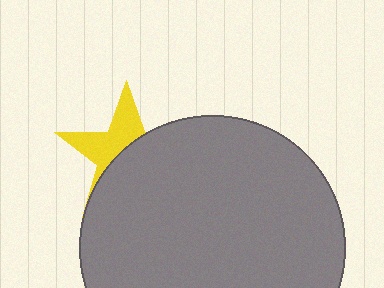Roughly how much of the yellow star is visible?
A small part of it is visible (roughly 41%).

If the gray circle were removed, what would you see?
You would see the complete yellow star.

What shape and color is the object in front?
The object in front is a gray circle.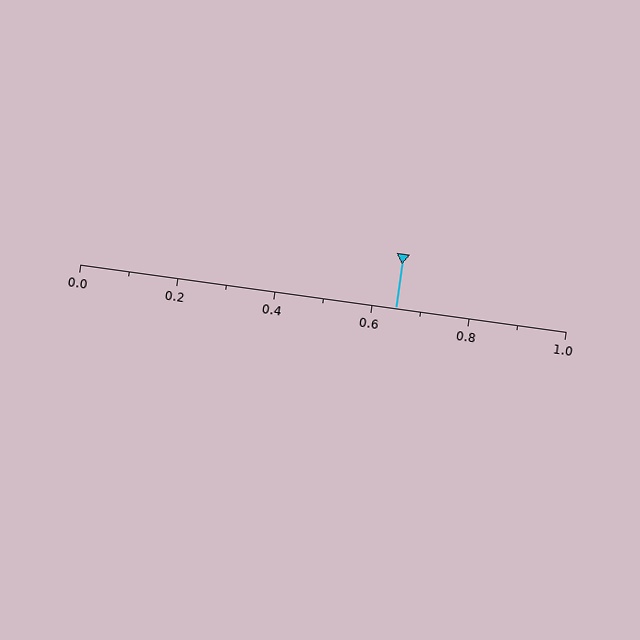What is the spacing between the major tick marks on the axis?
The major ticks are spaced 0.2 apart.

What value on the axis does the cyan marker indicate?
The marker indicates approximately 0.65.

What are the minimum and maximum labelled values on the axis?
The axis runs from 0.0 to 1.0.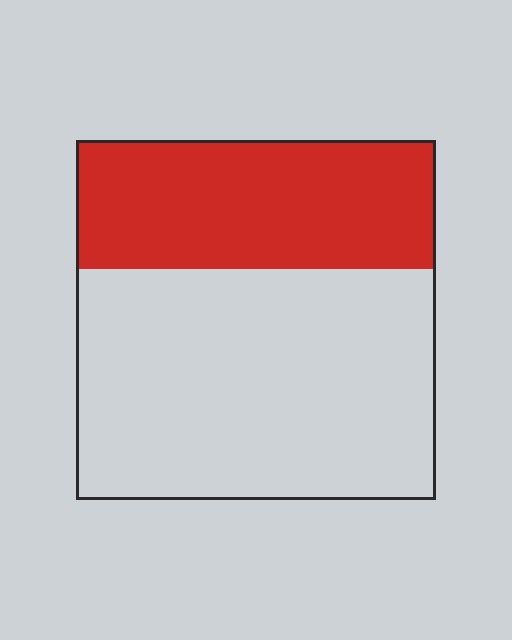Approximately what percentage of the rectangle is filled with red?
Approximately 35%.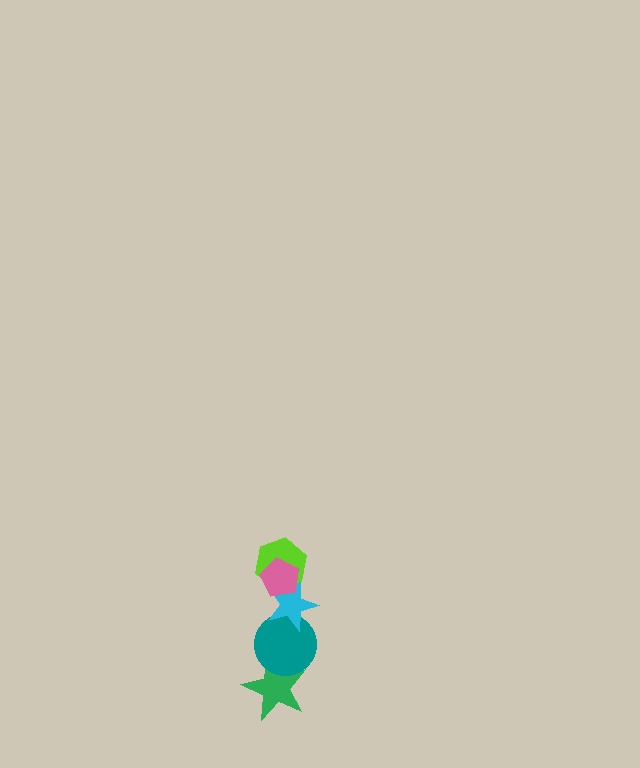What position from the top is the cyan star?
The cyan star is 3rd from the top.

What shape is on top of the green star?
The teal circle is on top of the green star.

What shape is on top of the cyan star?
The lime hexagon is on top of the cyan star.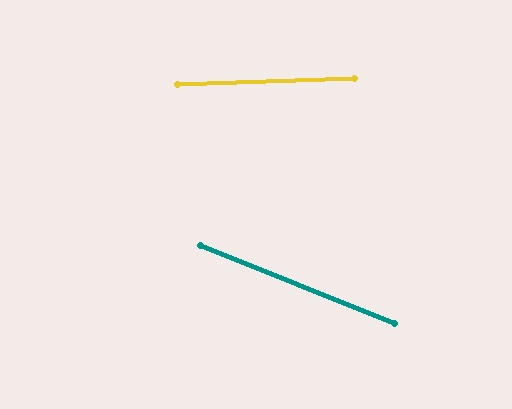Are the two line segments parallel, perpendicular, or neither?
Neither parallel nor perpendicular — they differ by about 24°.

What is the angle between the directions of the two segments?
Approximately 24 degrees.